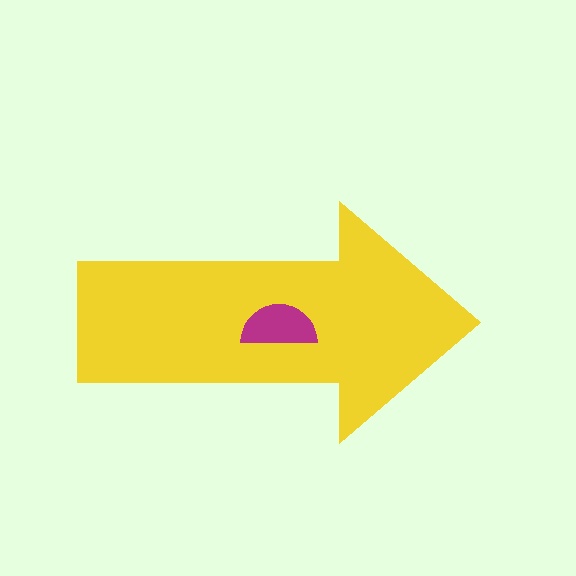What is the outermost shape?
The yellow arrow.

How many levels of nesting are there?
2.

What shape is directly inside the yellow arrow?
The magenta semicircle.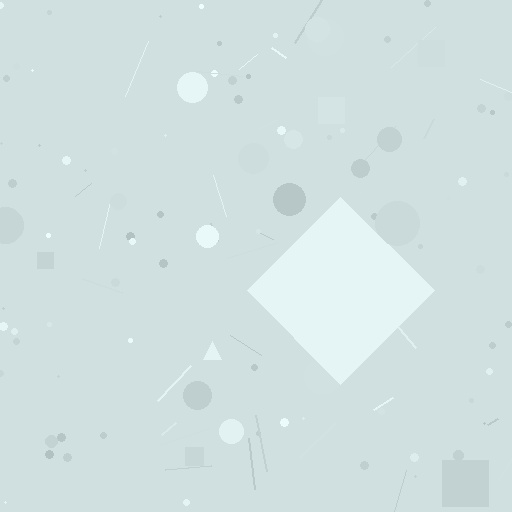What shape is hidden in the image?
A diamond is hidden in the image.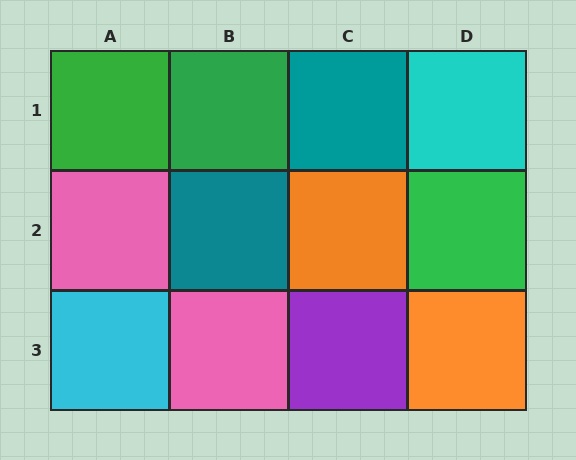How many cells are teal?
2 cells are teal.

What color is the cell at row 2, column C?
Orange.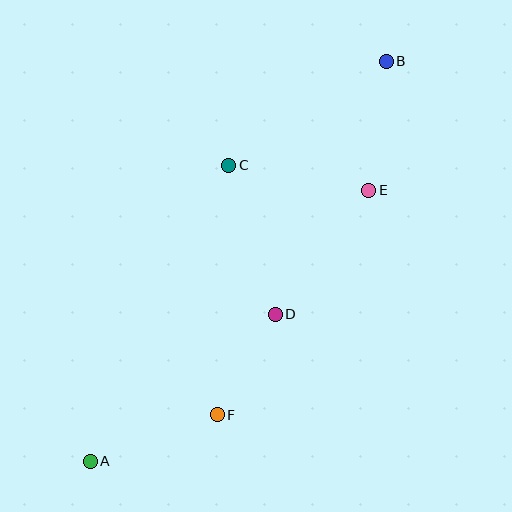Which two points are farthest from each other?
Points A and B are farthest from each other.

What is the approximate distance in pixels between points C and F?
The distance between C and F is approximately 250 pixels.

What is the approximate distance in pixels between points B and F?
The distance between B and F is approximately 392 pixels.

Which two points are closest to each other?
Points D and F are closest to each other.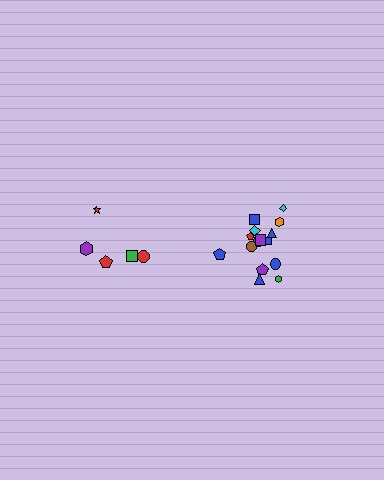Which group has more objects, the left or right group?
The right group.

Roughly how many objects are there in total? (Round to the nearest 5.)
Roughly 20 objects in total.